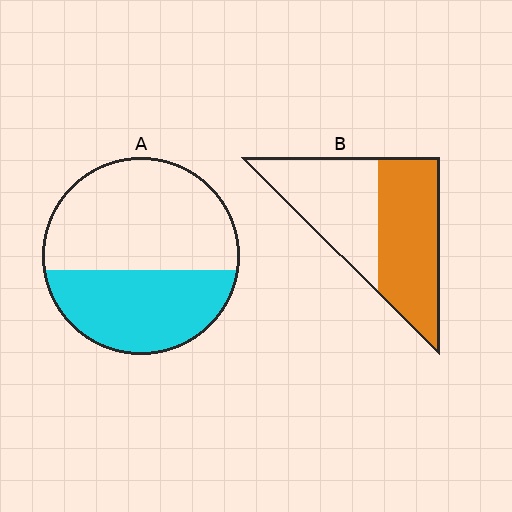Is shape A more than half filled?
No.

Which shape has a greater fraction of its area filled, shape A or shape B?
Shape B.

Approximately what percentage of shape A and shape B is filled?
A is approximately 40% and B is approximately 50%.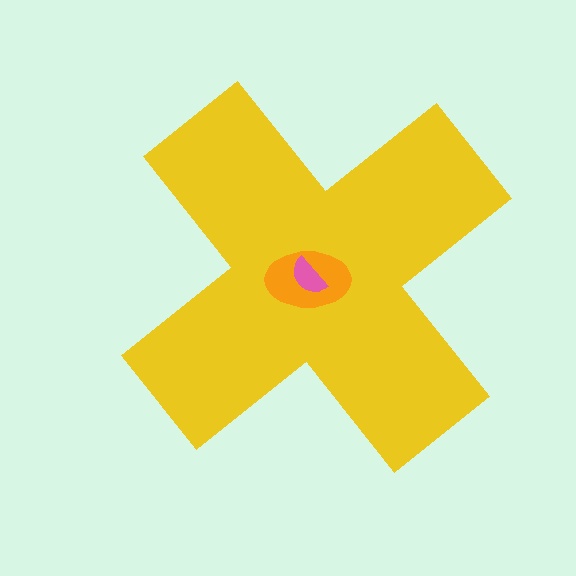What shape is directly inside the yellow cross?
The orange ellipse.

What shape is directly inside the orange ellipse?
The pink semicircle.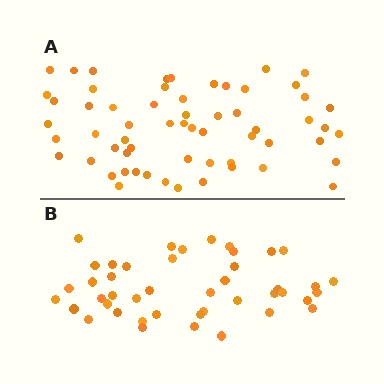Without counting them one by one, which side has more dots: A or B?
Region A (the top region) has more dots.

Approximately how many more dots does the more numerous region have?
Region A has approximately 15 more dots than region B.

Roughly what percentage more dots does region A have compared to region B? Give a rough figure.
About 35% more.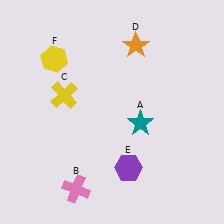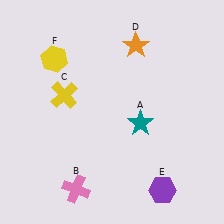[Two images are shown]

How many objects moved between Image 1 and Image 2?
1 object moved between the two images.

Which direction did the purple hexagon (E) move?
The purple hexagon (E) moved right.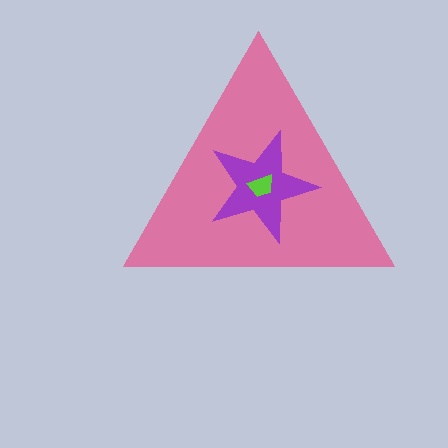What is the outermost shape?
The pink triangle.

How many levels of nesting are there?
3.